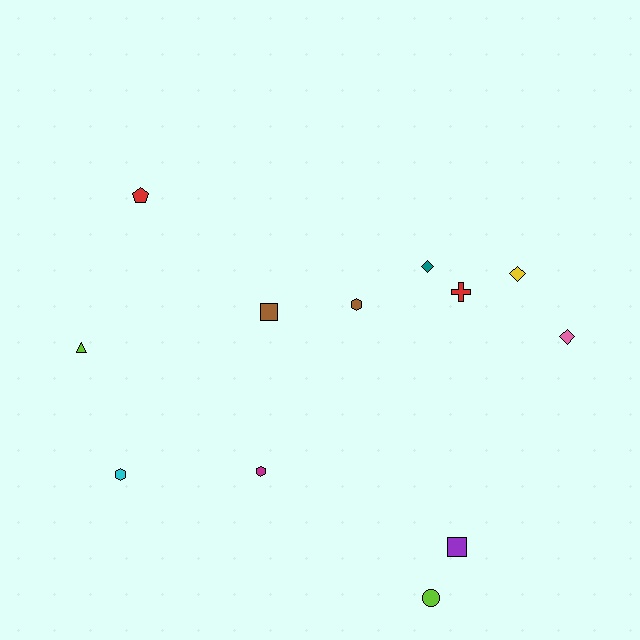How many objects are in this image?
There are 12 objects.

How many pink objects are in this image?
There is 1 pink object.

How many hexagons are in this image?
There are 3 hexagons.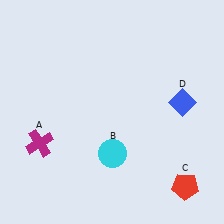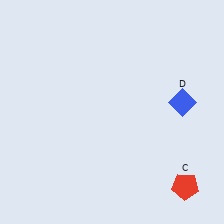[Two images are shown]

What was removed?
The magenta cross (A), the cyan circle (B) were removed in Image 2.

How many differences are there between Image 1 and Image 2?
There are 2 differences between the two images.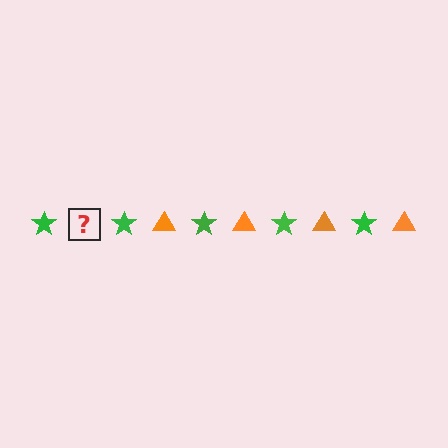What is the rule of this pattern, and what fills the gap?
The rule is that the pattern alternates between green star and orange triangle. The gap should be filled with an orange triangle.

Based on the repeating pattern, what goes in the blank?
The blank should be an orange triangle.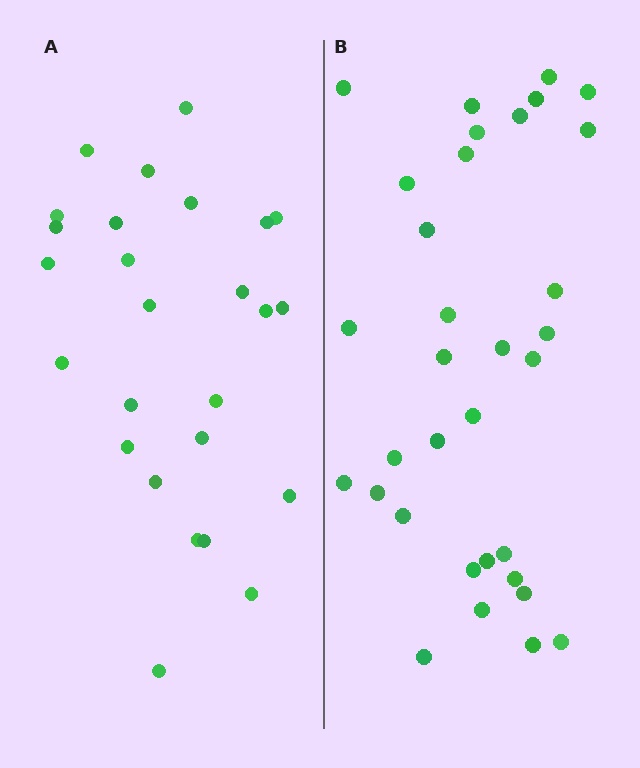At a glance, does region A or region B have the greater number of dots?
Region B (the right region) has more dots.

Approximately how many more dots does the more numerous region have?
Region B has roughly 8 or so more dots than region A.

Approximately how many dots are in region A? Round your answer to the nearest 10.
About 30 dots. (The exact count is 26, which rounds to 30.)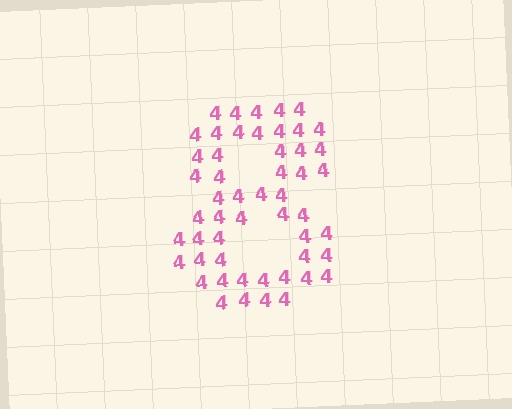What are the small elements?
The small elements are digit 4's.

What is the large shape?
The large shape is the digit 8.